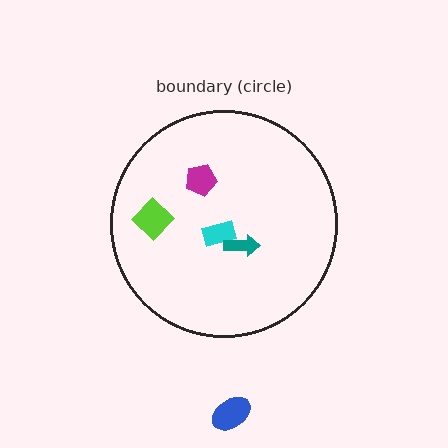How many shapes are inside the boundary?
4 inside, 1 outside.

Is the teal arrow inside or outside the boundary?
Inside.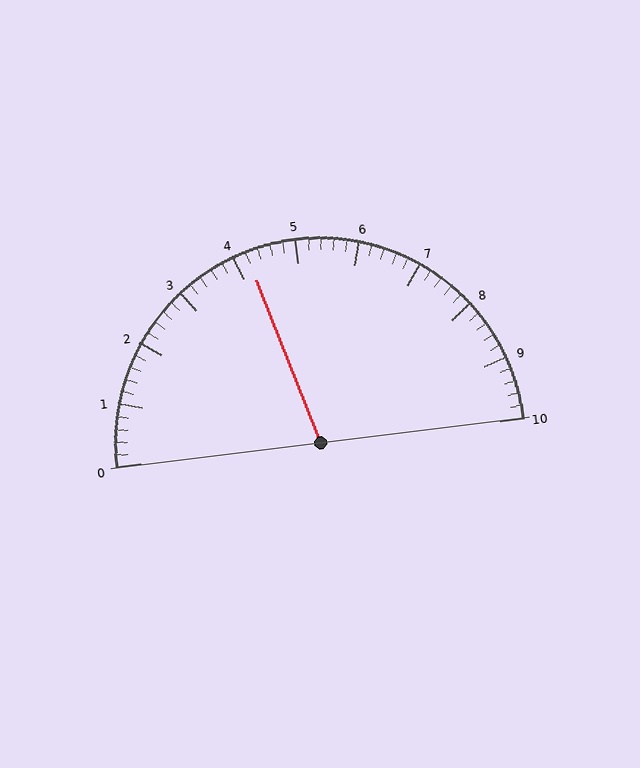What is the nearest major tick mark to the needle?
The nearest major tick mark is 4.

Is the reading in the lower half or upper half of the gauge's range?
The reading is in the lower half of the range (0 to 10).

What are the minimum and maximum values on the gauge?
The gauge ranges from 0 to 10.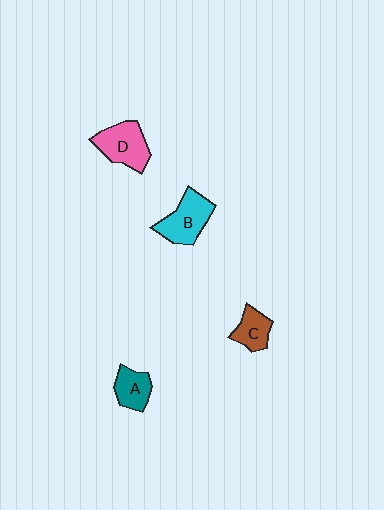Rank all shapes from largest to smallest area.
From largest to smallest: B (cyan), D (pink), A (teal), C (brown).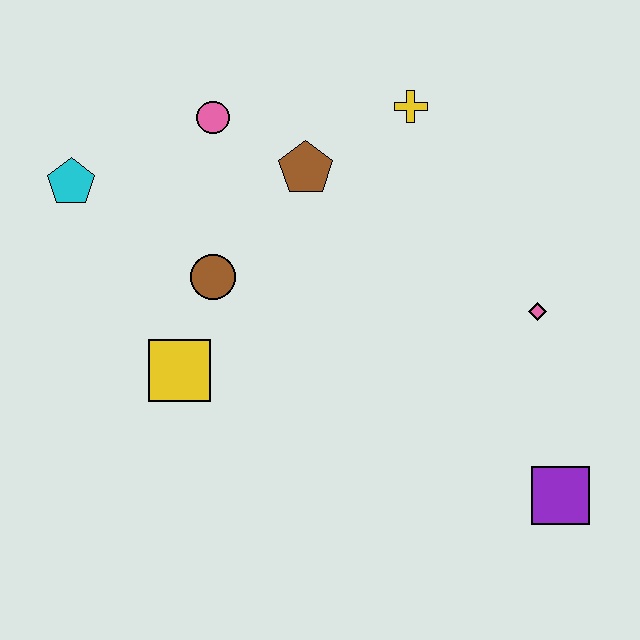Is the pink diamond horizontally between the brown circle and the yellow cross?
No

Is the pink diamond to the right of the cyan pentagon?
Yes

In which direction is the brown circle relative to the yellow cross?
The brown circle is to the left of the yellow cross.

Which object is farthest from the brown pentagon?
The purple square is farthest from the brown pentagon.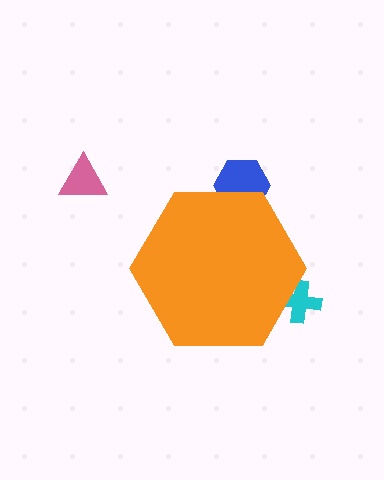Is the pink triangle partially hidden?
No, the pink triangle is fully visible.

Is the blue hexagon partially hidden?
Yes, the blue hexagon is partially hidden behind the orange hexagon.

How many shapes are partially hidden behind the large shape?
2 shapes are partially hidden.